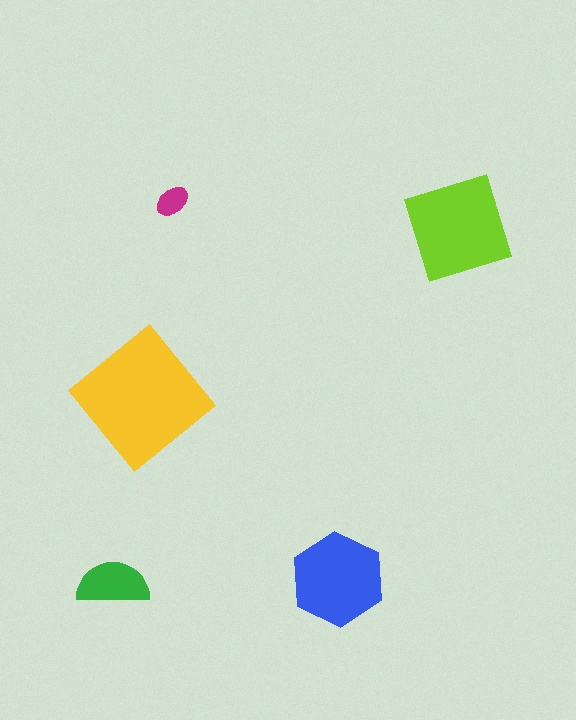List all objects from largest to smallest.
The yellow diamond, the lime diamond, the blue hexagon, the green semicircle, the magenta ellipse.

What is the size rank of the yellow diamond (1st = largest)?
1st.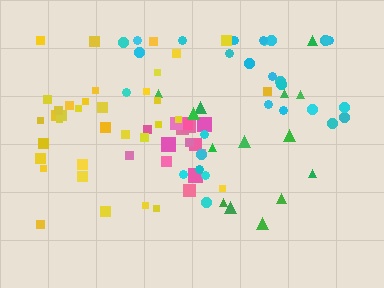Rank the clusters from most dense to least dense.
pink, cyan, yellow, green.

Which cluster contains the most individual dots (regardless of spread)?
Yellow (35).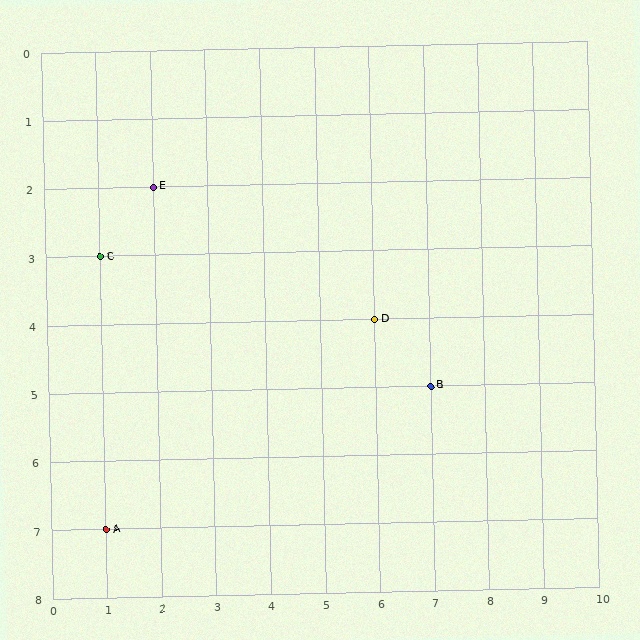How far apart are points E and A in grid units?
Points E and A are 1 column and 5 rows apart (about 5.1 grid units diagonally).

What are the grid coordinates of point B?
Point B is at grid coordinates (7, 5).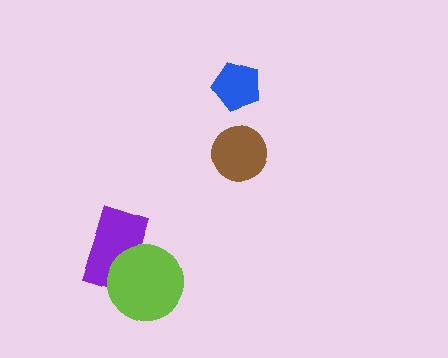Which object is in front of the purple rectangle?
The lime circle is in front of the purple rectangle.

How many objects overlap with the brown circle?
0 objects overlap with the brown circle.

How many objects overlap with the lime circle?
1 object overlaps with the lime circle.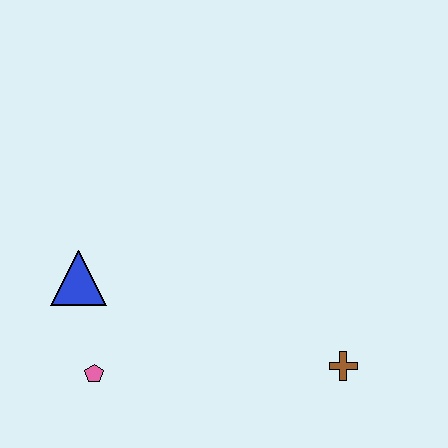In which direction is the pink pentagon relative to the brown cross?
The pink pentagon is to the left of the brown cross.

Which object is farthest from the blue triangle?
The brown cross is farthest from the blue triangle.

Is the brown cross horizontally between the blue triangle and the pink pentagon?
No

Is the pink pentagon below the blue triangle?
Yes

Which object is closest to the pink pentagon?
The blue triangle is closest to the pink pentagon.